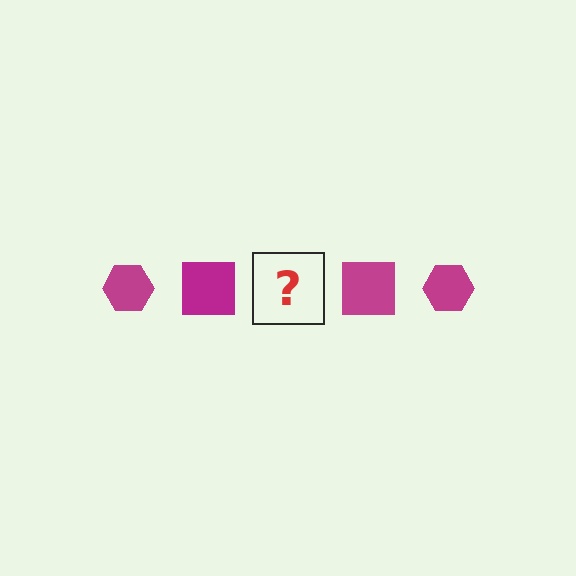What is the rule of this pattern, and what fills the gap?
The rule is that the pattern cycles through hexagon, square shapes in magenta. The gap should be filled with a magenta hexagon.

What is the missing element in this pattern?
The missing element is a magenta hexagon.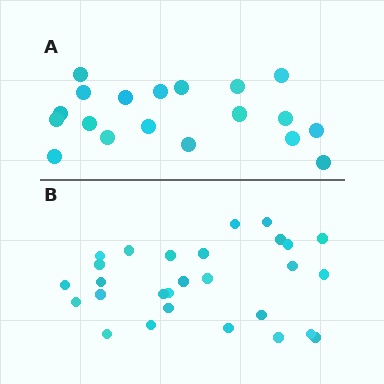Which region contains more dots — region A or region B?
Region B (the bottom region) has more dots.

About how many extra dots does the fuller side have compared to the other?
Region B has roughly 8 or so more dots than region A.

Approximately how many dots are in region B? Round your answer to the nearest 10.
About 30 dots. (The exact count is 28, which rounds to 30.)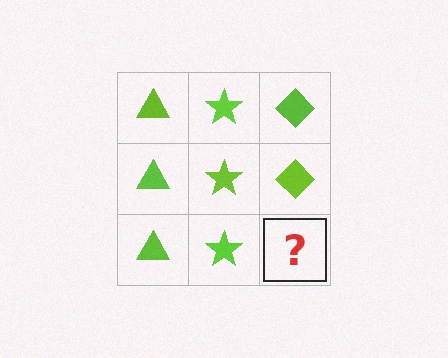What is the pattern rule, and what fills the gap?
The rule is that each column has a consistent shape. The gap should be filled with a lime diamond.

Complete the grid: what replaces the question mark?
The question mark should be replaced with a lime diamond.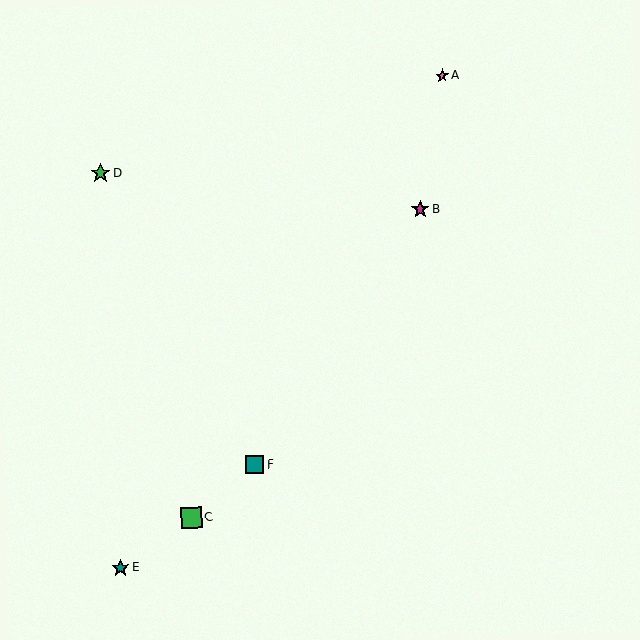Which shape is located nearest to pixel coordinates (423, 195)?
The magenta star (labeled B) at (420, 209) is nearest to that location.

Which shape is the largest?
The green square (labeled C) is the largest.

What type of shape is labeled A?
Shape A is a pink star.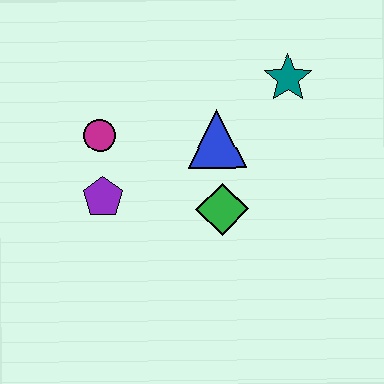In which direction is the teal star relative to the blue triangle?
The teal star is to the right of the blue triangle.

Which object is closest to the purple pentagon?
The magenta circle is closest to the purple pentagon.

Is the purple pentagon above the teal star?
No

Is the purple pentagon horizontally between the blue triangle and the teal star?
No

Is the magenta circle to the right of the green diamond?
No